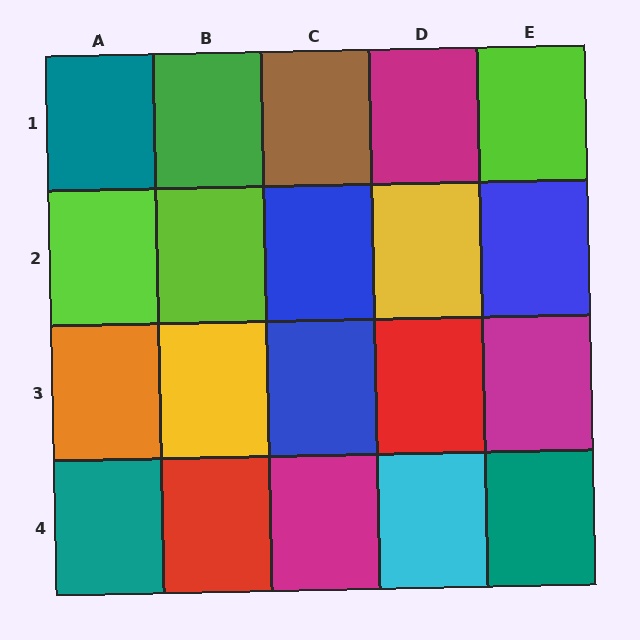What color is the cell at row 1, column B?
Green.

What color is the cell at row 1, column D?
Magenta.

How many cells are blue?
3 cells are blue.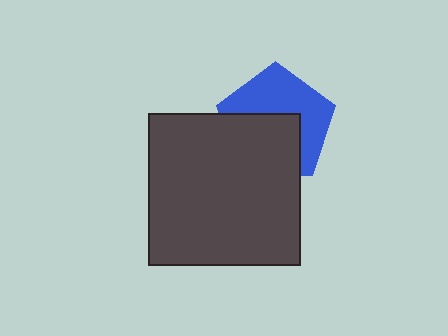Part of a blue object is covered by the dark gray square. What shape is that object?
It is a pentagon.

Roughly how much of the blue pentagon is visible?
About half of it is visible (roughly 52%).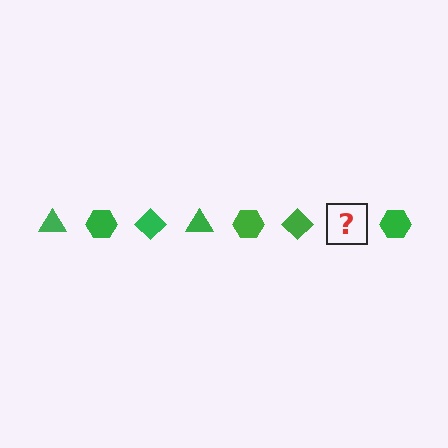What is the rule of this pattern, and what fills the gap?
The rule is that the pattern cycles through triangle, hexagon, diamond shapes in green. The gap should be filled with a green triangle.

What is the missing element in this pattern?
The missing element is a green triangle.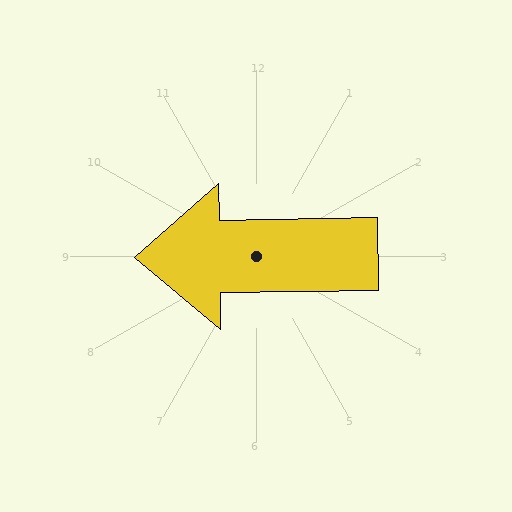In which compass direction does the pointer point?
West.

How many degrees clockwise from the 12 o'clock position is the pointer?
Approximately 269 degrees.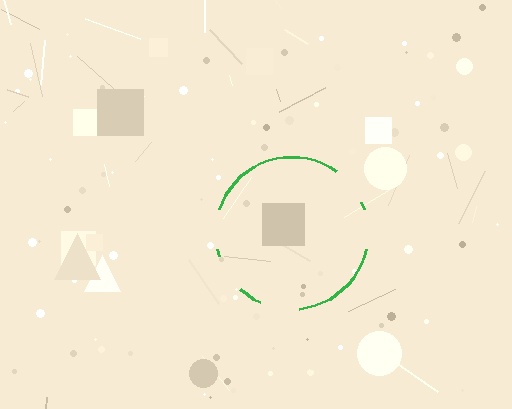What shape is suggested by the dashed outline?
The dashed outline suggests a circle.